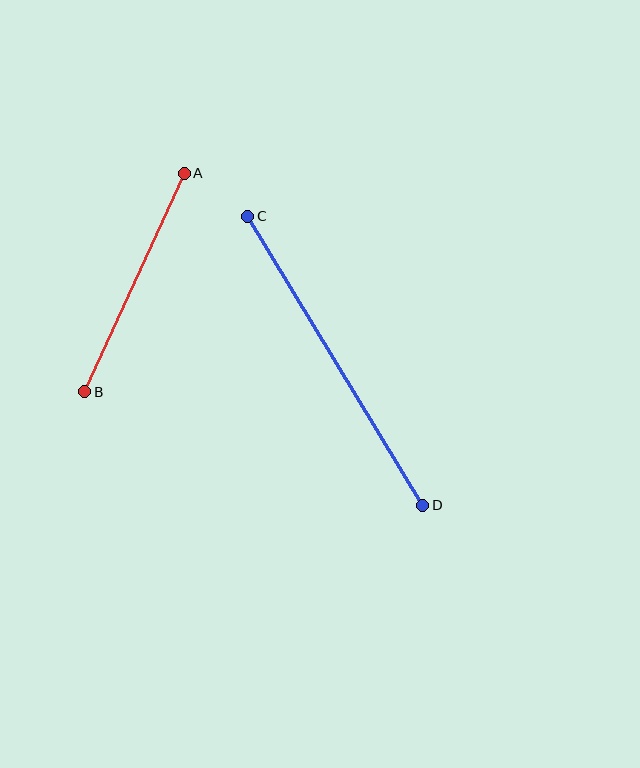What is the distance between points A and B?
The distance is approximately 240 pixels.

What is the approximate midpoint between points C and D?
The midpoint is at approximately (335, 361) pixels.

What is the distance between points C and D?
The distance is approximately 338 pixels.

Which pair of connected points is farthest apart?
Points C and D are farthest apart.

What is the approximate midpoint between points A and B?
The midpoint is at approximately (135, 283) pixels.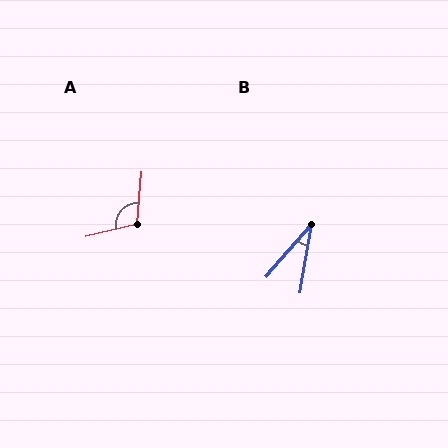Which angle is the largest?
A, at approximately 108 degrees.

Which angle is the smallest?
B, at approximately 31 degrees.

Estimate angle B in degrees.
Approximately 31 degrees.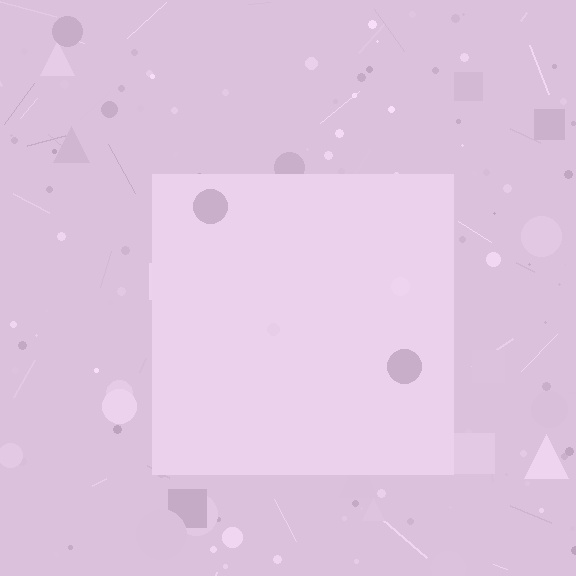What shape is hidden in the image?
A square is hidden in the image.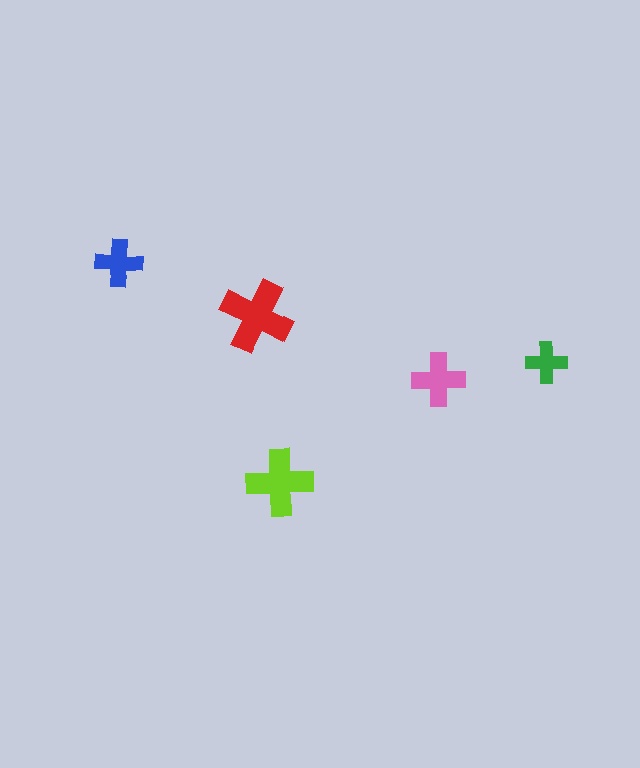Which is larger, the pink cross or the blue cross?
The pink one.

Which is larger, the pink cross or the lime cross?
The lime one.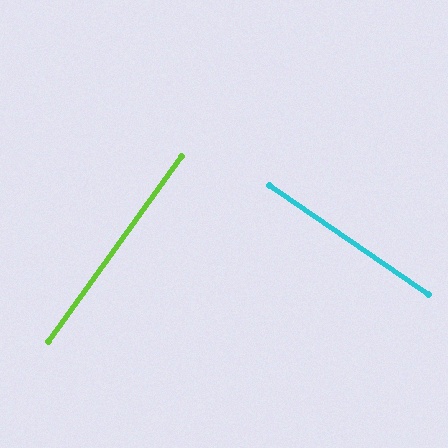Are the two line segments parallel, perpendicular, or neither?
Perpendicular — they meet at approximately 89°.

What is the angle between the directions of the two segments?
Approximately 89 degrees.